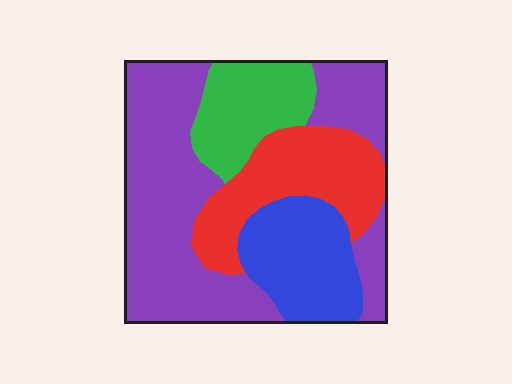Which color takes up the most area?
Purple, at roughly 45%.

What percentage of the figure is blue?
Blue covers 18% of the figure.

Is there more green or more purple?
Purple.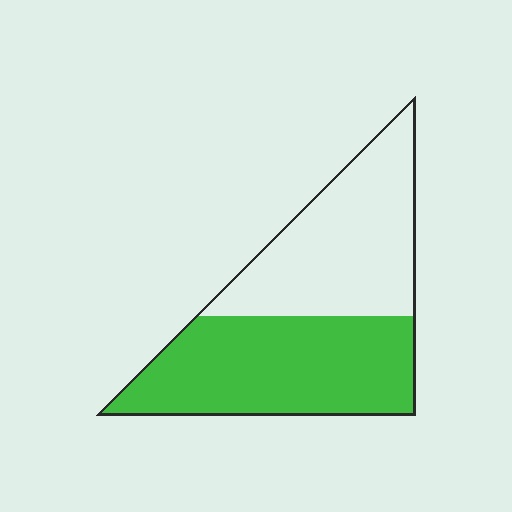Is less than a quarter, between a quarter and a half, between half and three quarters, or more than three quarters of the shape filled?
Between half and three quarters.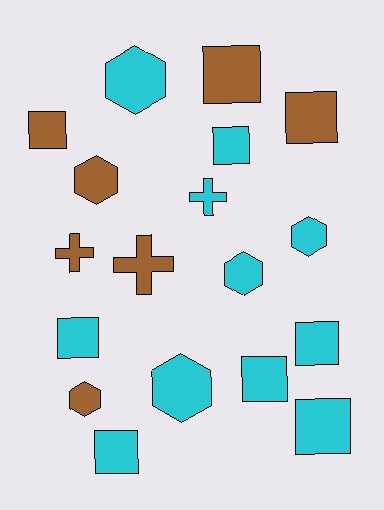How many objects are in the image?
There are 18 objects.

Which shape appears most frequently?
Square, with 9 objects.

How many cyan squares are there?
There are 6 cyan squares.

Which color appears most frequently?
Cyan, with 11 objects.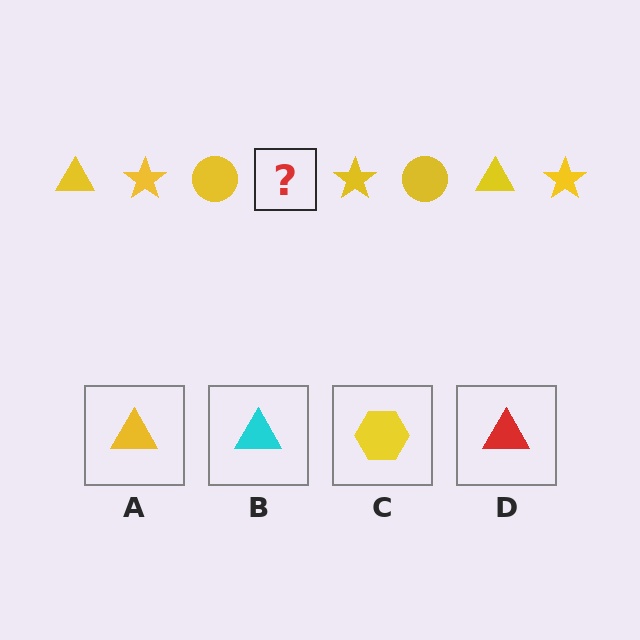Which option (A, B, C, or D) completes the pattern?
A.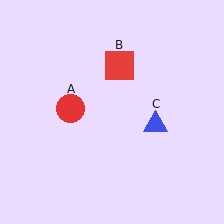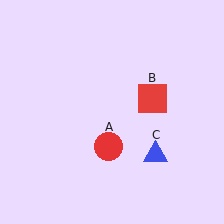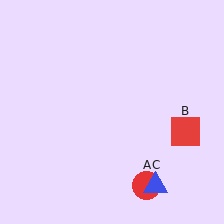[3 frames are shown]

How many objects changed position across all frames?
3 objects changed position: red circle (object A), red square (object B), blue triangle (object C).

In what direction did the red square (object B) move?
The red square (object B) moved down and to the right.